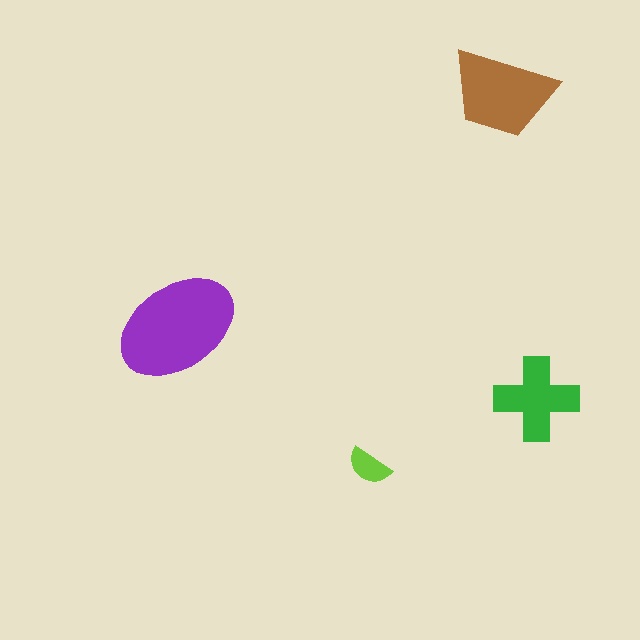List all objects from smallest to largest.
The lime semicircle, the green cross, the brown trapezoid, the purple ellipse.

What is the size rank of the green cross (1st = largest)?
3rd.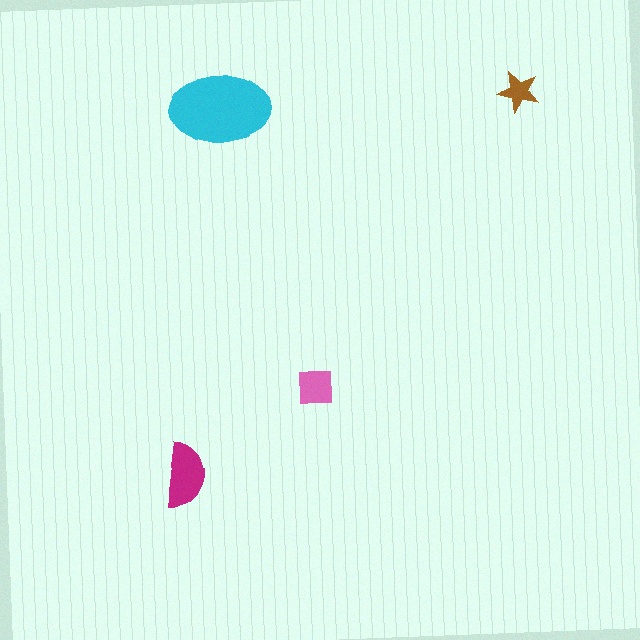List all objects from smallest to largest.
The brown star, the pink square, the magenta semicircle, the cyan ellipse.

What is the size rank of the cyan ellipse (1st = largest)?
1st.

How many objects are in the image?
There are 4 objects in the image.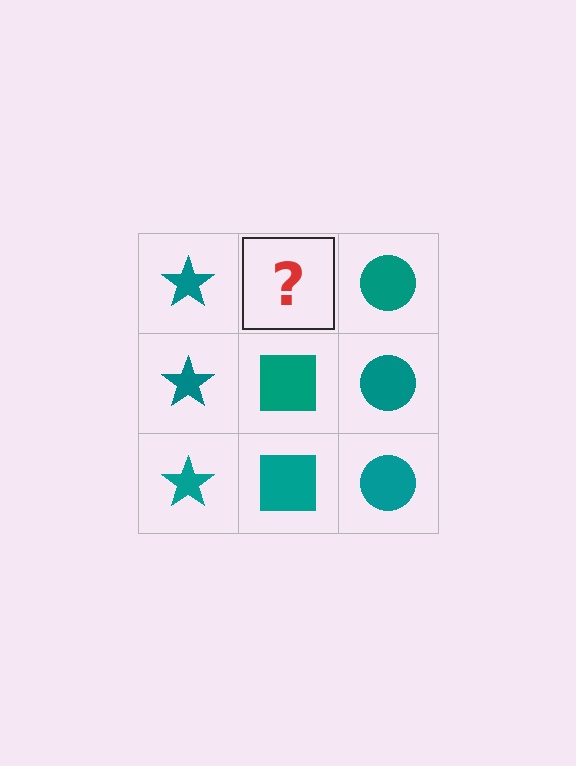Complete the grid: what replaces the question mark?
The question mark should be replaced with a teal square.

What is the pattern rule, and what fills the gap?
The rule is that each column has a consistent shape. The gap should be filled with a teal square.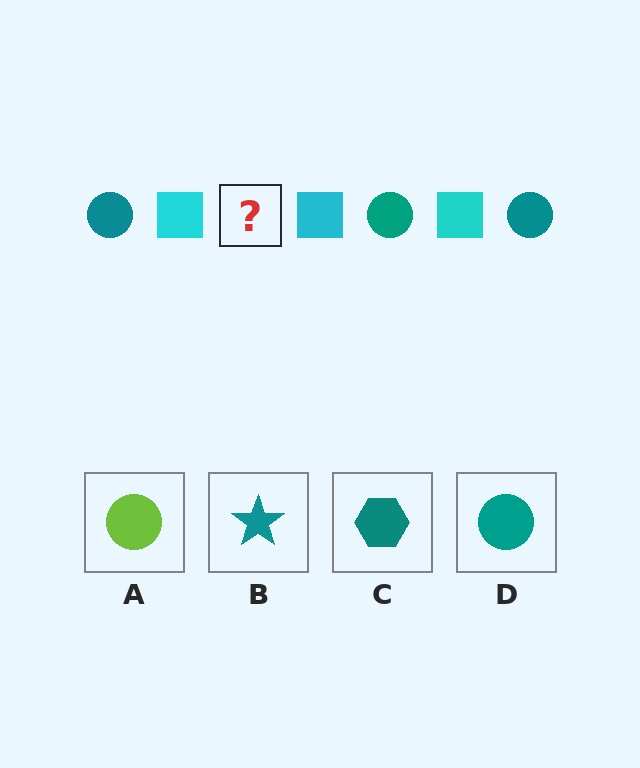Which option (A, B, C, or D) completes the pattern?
D.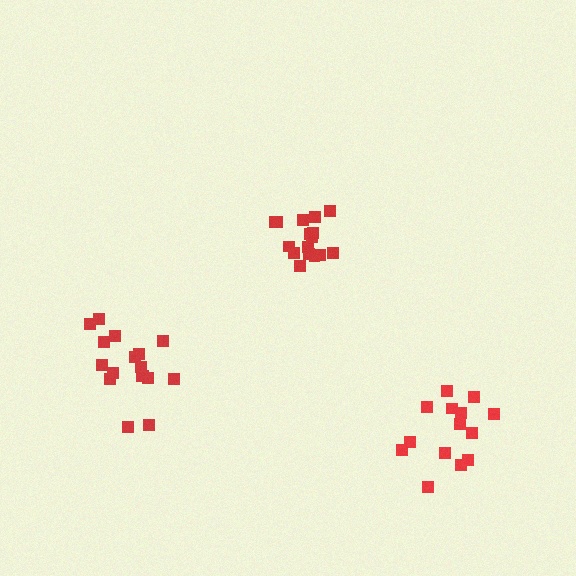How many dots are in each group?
Group 1: 14 dots, Group 2: 17 dots, Group 3: 16 dots (47 total).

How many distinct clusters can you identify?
There are 3 distinct clusters.